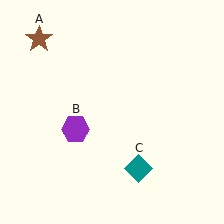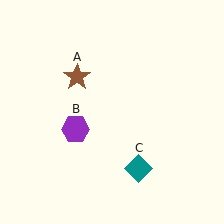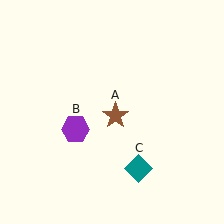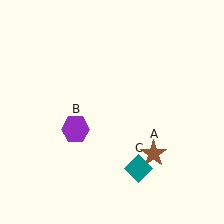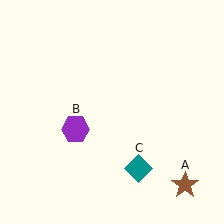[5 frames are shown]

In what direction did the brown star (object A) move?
The brown star (object A) moved down and to the right.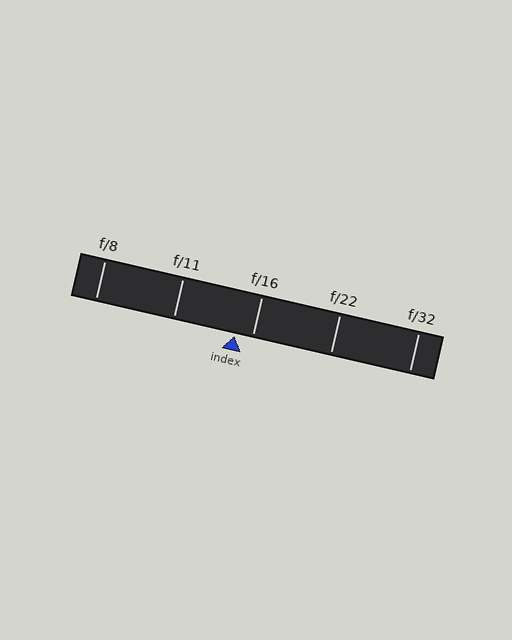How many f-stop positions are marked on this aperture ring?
There are 5 f-stop positions marked.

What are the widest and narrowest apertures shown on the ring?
The widest aperture shown is f/8 and the narrowest is f/32.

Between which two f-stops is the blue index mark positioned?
The index mark is between f/11 and f/16.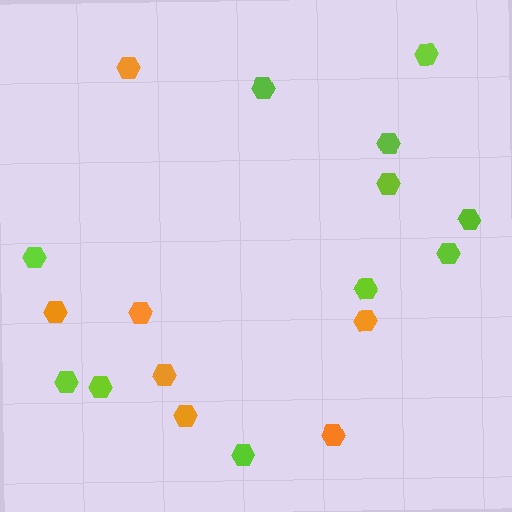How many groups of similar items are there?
There are 2 groups: one group of orange hexagons (7) and one group of lime hexagons (11).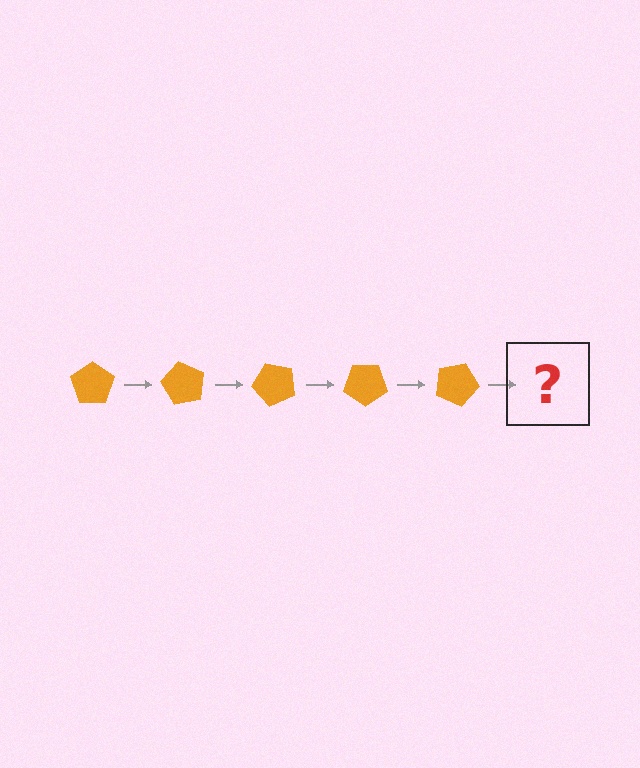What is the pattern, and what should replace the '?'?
The pattern is that the pentagon rotates 60 degrees each step. The '?' should be an orange pentagon rotated 300 degrees.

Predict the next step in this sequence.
The next step is an orange pentagon rotated 300 degrees.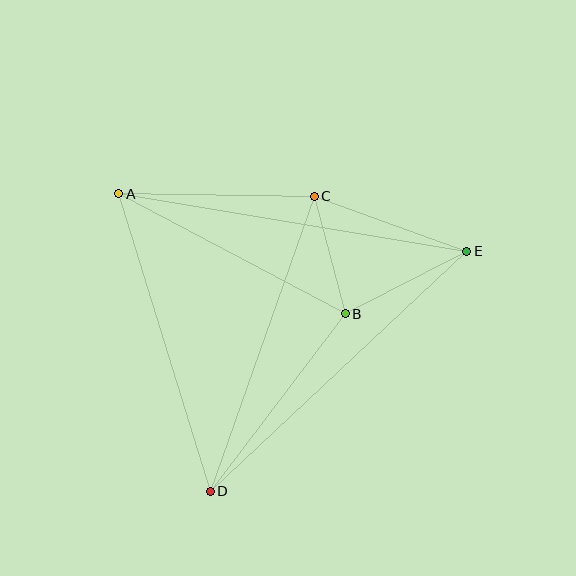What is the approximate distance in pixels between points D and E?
The distance between D and E is approximately 352 pixels.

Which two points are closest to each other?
Points B and C are closest to each other.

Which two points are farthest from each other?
Points A and E are farthest from each other.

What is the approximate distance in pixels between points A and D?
The distance between A and D is approximately 311 pixels.